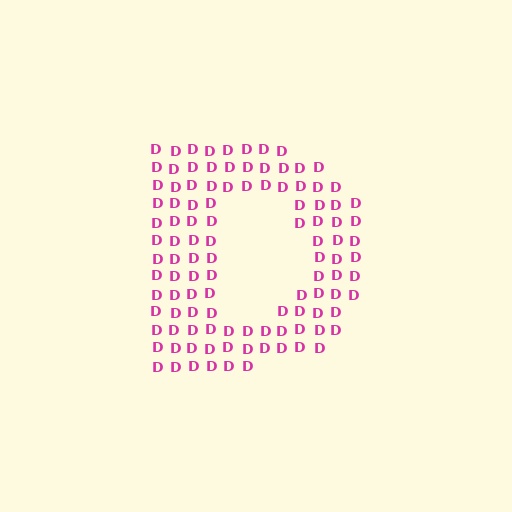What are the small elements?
The small elements are letter D's.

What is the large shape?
The large shape is the letter D.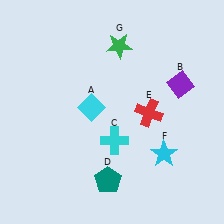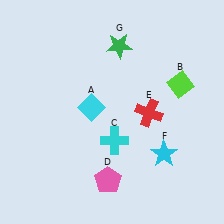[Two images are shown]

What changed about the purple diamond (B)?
In Image 1, B is purple. In Image 2, it changed to lime.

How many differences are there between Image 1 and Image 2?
There are 2 differences between the two images.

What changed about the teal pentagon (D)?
In Image 1, D is teal. In Image 2, it changed to pink.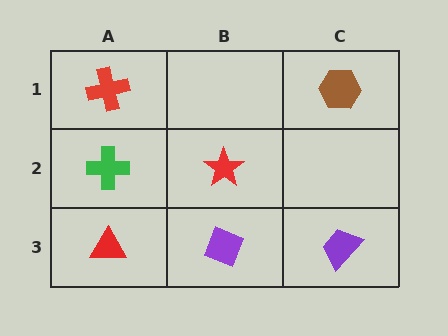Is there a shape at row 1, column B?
No, that cell is empty.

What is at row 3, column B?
A purple diamond.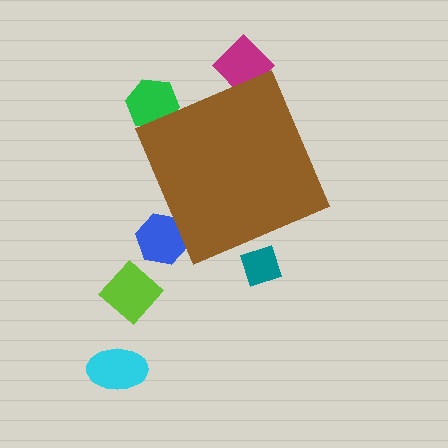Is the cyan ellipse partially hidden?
No, the cyan ellipse is fully visible.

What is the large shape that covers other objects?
A brown diamond.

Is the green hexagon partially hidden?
Yes, the green hexagon is partially hidden behind the brown diamond.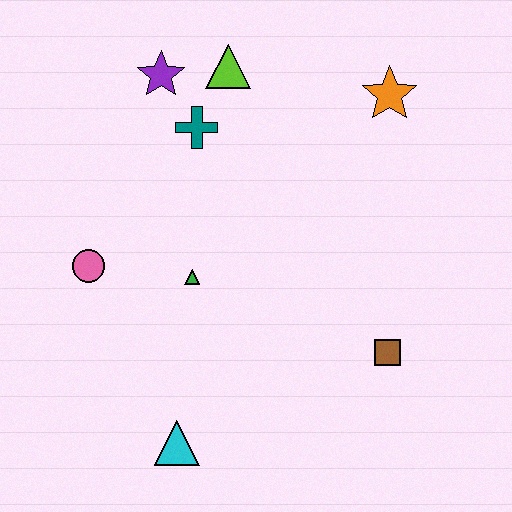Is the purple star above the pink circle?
Yes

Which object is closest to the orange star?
The lime triangle is closest to the orange star.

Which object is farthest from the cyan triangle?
The orange star is farthest from the cyan triangle.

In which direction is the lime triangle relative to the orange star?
The lime triangle is to the left of the orange star.